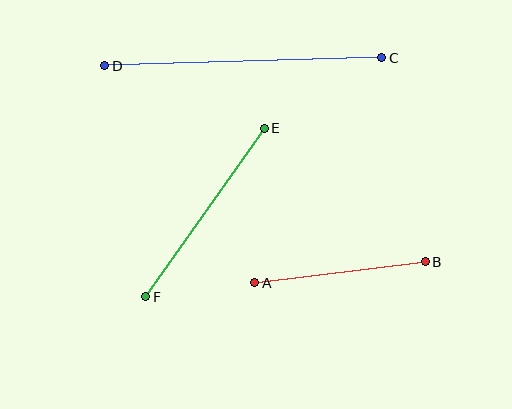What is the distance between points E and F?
The distance is approximately 206 pixels.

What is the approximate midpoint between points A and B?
The midpoint is at approximately (340, 272) pixels.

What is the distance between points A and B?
The distance is approximately 172 pixels.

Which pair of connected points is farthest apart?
Points C and D are farthest apart.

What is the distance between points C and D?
The distance is approximately 277 pixels.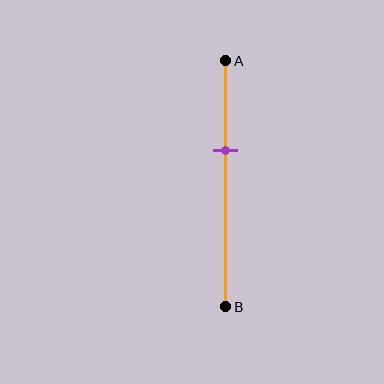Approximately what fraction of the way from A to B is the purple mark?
The purple mark is approximately 35% of the way from A to B.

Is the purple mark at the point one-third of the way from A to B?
No, the mark is at about 35% from A, not at the 33% one-third point.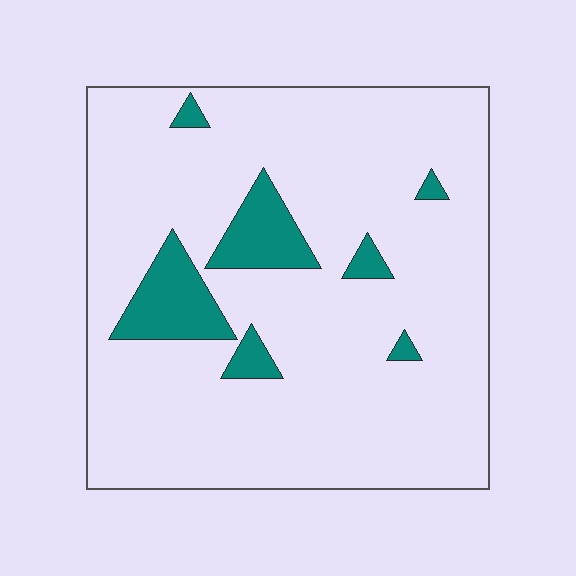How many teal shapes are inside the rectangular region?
7.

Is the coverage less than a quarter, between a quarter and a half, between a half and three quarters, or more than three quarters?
Less than a quarter.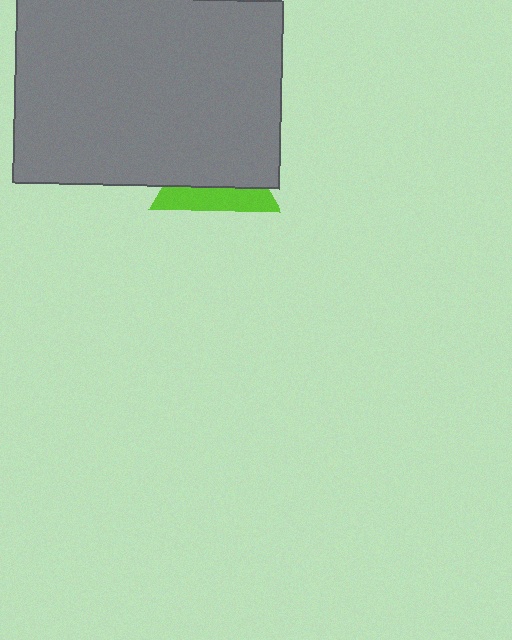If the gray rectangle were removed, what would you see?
You would see the complete lime triangle.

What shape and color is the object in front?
The object in front is a gray rectangle.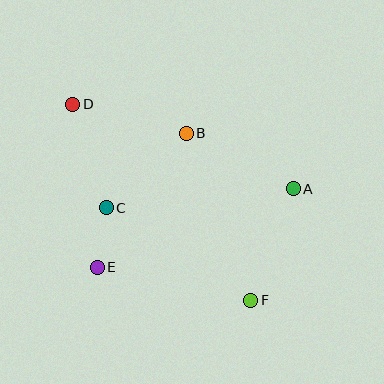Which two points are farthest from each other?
Points D and F are farthest from each other.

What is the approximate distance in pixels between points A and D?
The distance between A and D is approximately 236 pixels.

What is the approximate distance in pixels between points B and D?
The distance between B and D is approximately 117 pixels.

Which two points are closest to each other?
Points C and E are closest to each other.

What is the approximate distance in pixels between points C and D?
The distance between C and D is approximately 109 pixels.